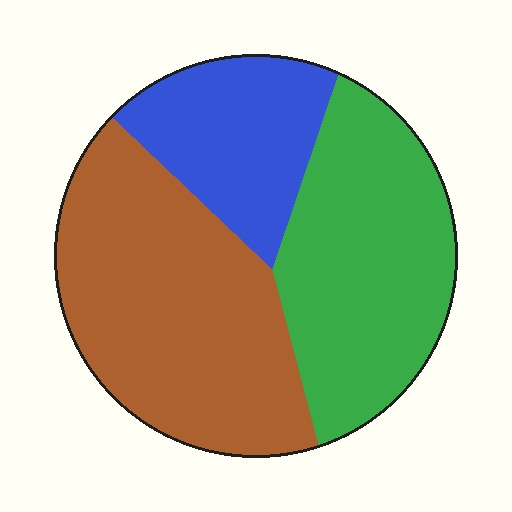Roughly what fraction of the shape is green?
Green covers 36% of the shape.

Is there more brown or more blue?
Brown.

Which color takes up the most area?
Brown, at roughly 45%.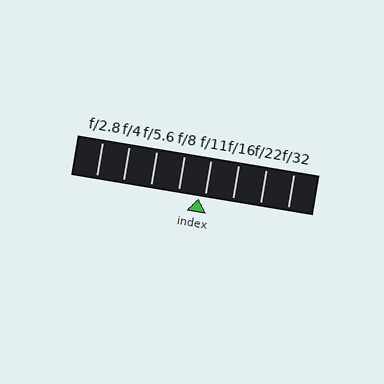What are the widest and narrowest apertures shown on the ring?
The widest aperture shown is f/2.8 and the narrowest is f/32.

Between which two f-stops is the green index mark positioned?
The index mark is between f/8 and f/11.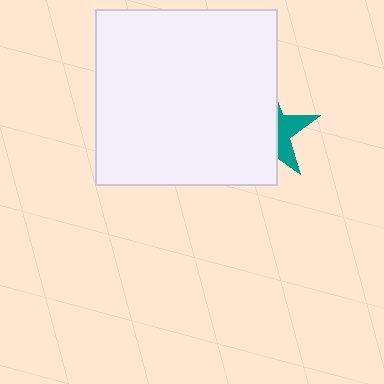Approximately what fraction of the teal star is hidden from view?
Roughly 66% of the teal star is hidden behind the white rectangle.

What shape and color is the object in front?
The object in front is a white rectangle.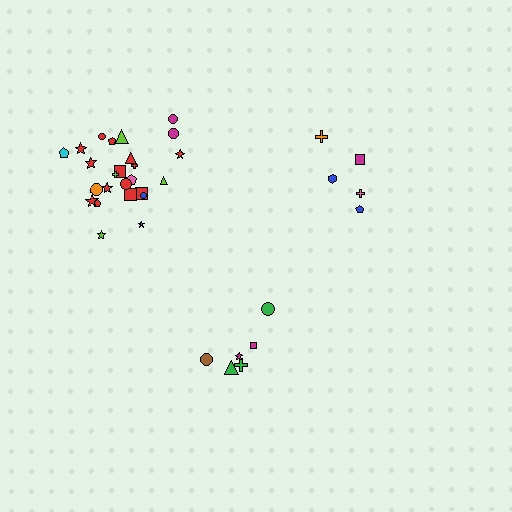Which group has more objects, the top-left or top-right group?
The top-left group.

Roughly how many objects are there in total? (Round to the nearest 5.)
Roughly 35 objects in total.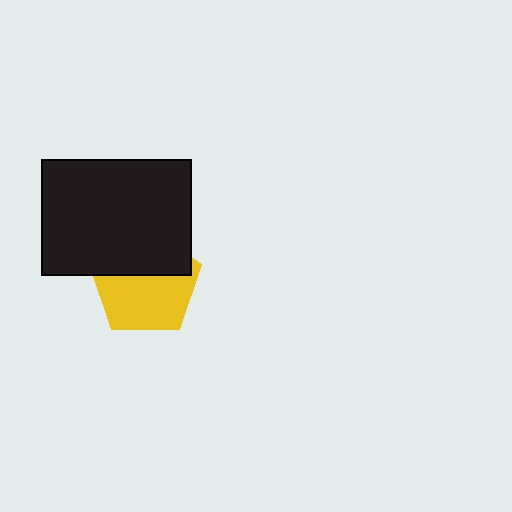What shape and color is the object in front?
The object in front is a black rectangle.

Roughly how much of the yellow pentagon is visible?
About half of it is visible (roughly 59%).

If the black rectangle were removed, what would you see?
You would see the complete yellow pentagon.